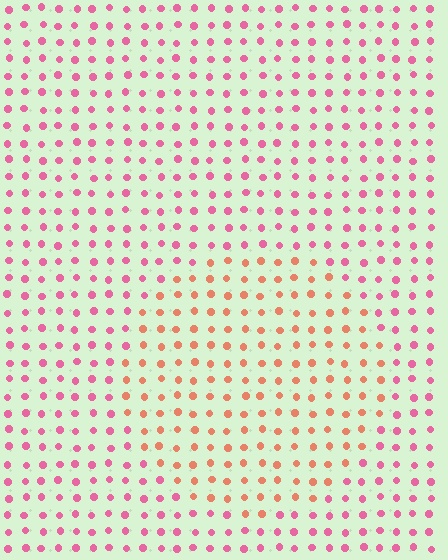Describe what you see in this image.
The image is filled with small pink elements in a uniform arrangement. A circle-shaped region is visible where the elements are tinted to a slightly different hue, forming a subtle color boundary.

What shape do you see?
I see a circle.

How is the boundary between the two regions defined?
The boundary is defined purely by a slight shift in hue (about 40 degrees). Spacing, size, and orientation are identical on both sides.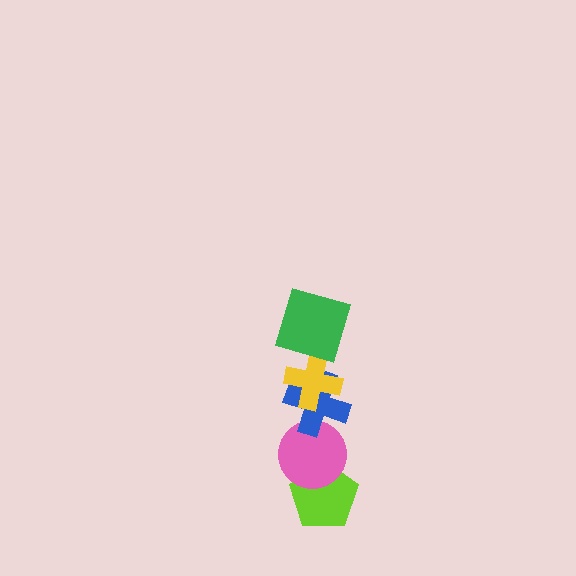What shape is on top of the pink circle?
The blue cross is on top of the pink circle.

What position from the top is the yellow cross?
The yellow cross is 2nd from the top.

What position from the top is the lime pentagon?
The lime pentagon is 5th from the top.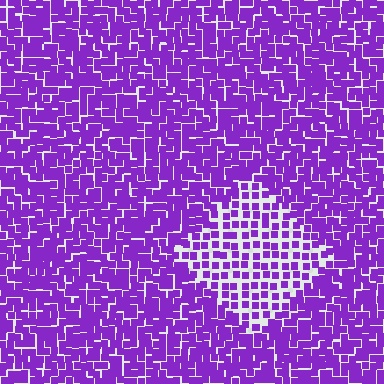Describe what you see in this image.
The image contains small purple elements arranged at two different densities. A diamond-shaped region is visible where the elements are less densely packed than the surrounding area.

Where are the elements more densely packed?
The elements are more densely packed outside the diamond boundary.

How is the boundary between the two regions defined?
The boundary is defined by a change in element density (approximately 1.9x ratio). All elements are the same color, size, and shape.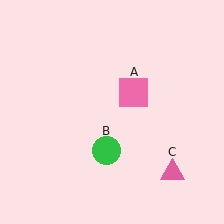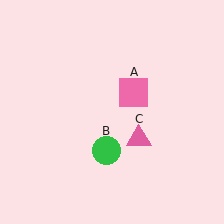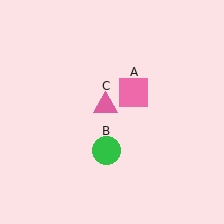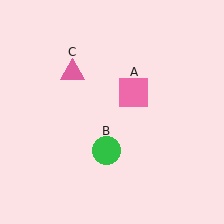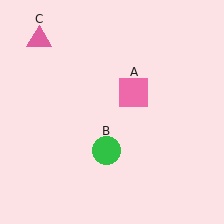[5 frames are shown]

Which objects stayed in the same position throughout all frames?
Pink square (object A) and green circle (object B) remained stationary.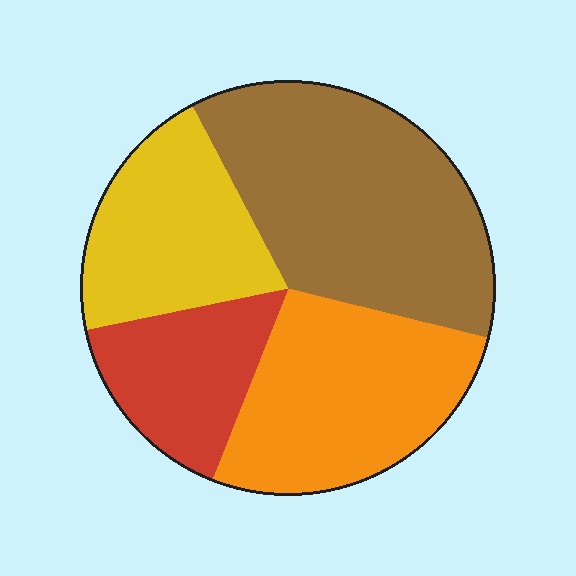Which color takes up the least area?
Red, at roughly 15%.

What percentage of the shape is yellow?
Yellow takes up about one fifth (1/5) of the shape.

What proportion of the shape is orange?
Orange takes up about one quarter (1/4) of the shape.